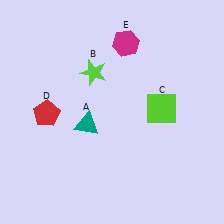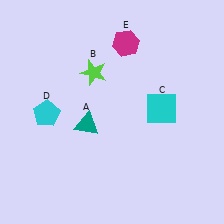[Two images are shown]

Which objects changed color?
C changed from lime to cyan. D changed from red to cyan.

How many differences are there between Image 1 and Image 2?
There are 2 differences between the two images.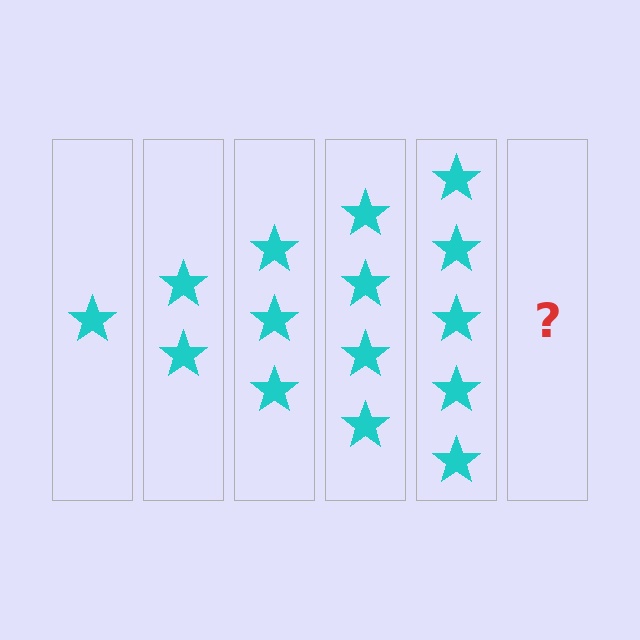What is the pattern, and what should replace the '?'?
The pattern is that each step adds one more star. The '?' should be 6 stars.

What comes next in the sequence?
The next element should be 6 stars.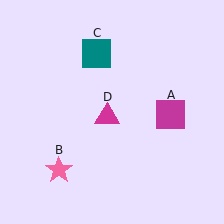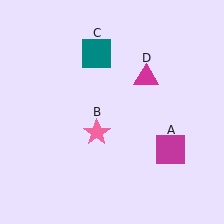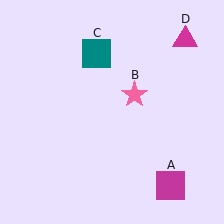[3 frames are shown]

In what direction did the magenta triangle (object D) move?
The magenta triangle (object D) moved up and to the right.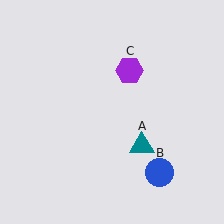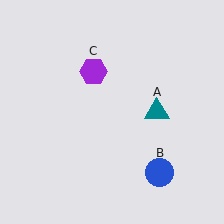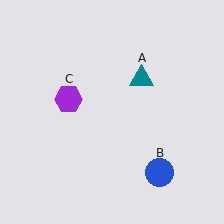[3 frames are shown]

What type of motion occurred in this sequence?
The teal triangle (object A), purple hexagon (object C) rotated counterclockwise around the center of the scene.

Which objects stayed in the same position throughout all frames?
Blue circle (object B) remained stationary.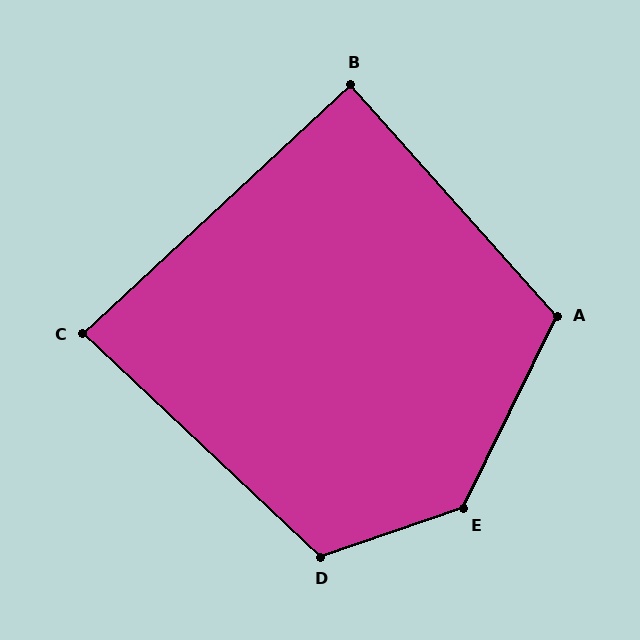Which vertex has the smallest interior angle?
C, at approximately 86 degrees.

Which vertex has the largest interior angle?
E, at approximately 135 degrees.